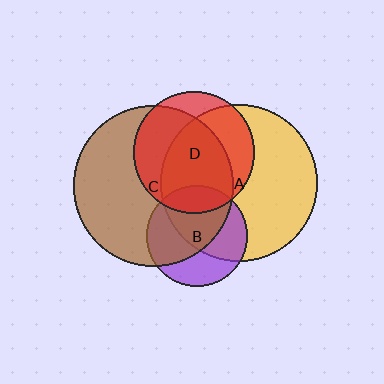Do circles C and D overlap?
Yes.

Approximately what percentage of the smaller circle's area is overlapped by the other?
Approximately 70%.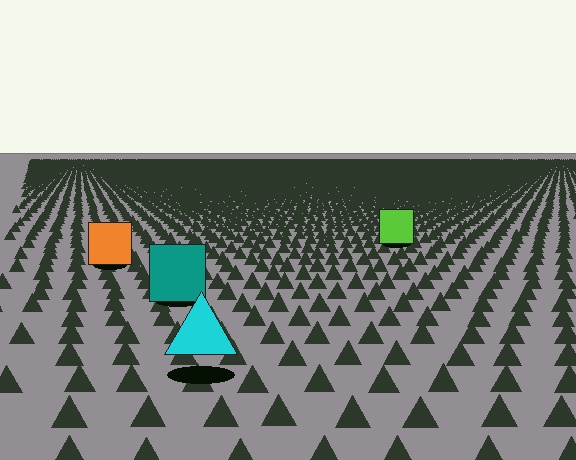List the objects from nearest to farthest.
From nearest to farthest: the cyan triangle, the teal square, the orange square, the lime square.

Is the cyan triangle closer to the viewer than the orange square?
Yes. The cyan triangle is closer — you can tell from the texture gradient: the ground texture is coarser near it.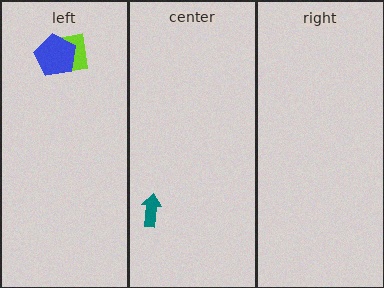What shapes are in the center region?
The teal arrow.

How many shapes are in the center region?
1.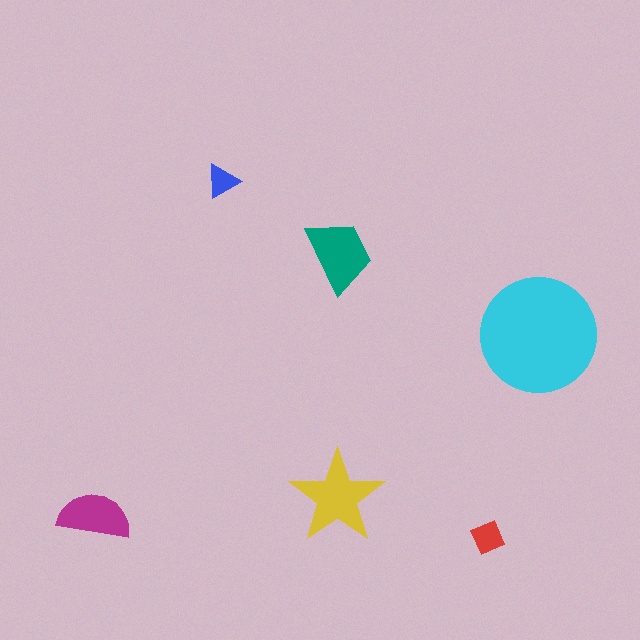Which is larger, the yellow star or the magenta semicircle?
The yellow star.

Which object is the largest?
The cyan circle.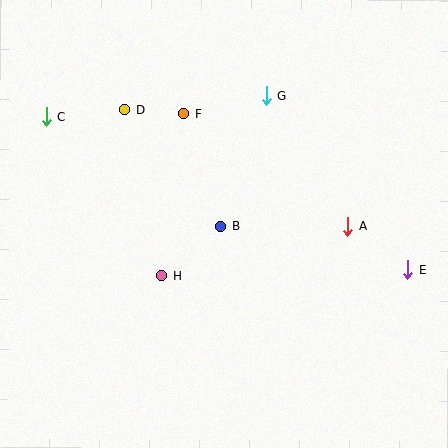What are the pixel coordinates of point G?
Point G is at (267, 96).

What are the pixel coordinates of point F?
Point F is at (184, 114).